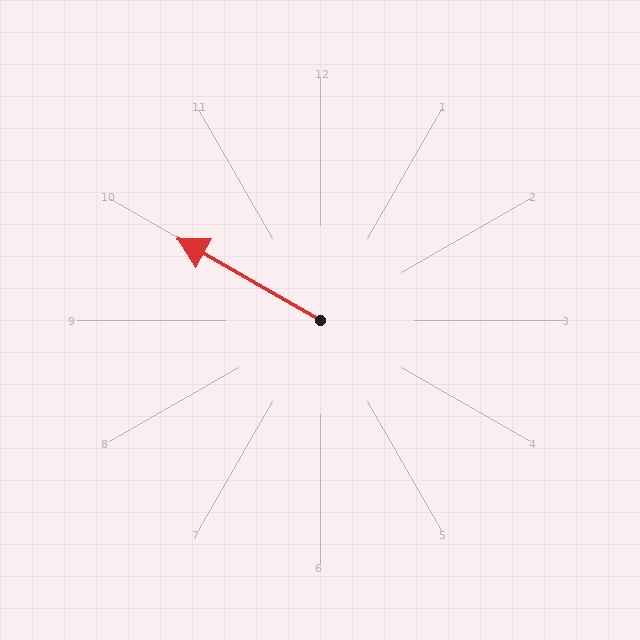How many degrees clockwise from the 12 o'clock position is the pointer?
Approximately 300 degrees.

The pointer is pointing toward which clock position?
Roughly 10 o'clock.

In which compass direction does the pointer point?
Northwest.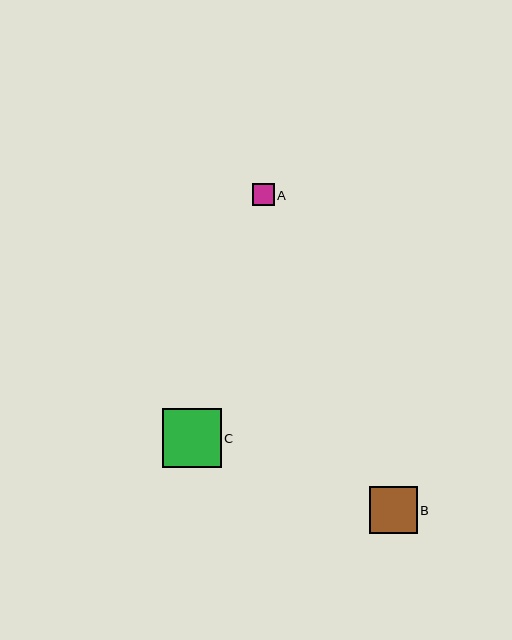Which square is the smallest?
Square A is the smallest with a size of approximately 22 pixels.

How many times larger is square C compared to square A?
Square C is approximately 2.6 times the size of square A.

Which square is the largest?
Square C is the largest with a size of approximately 59 pixels.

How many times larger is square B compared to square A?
Square B is approximately 2.1 times the size of square A.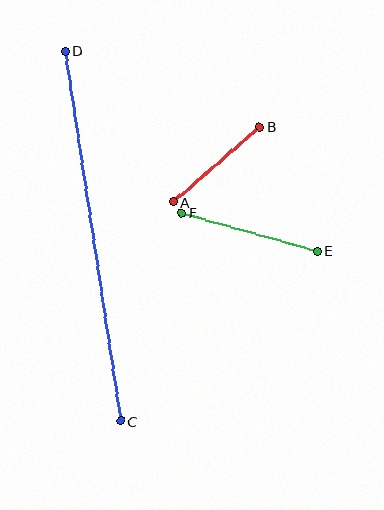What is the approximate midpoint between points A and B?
The midpoint is at approximately (217, 165) pixels.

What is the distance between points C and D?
The distance is approximately 374 pixels.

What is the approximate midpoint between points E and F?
The midpoint is at approximately (250, 232) pixels.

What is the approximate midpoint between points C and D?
The midpoint is at approximately (93, 236) pixels.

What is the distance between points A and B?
The distance is approximately 115 pixels.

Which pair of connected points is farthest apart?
Points C and D are farthest apart.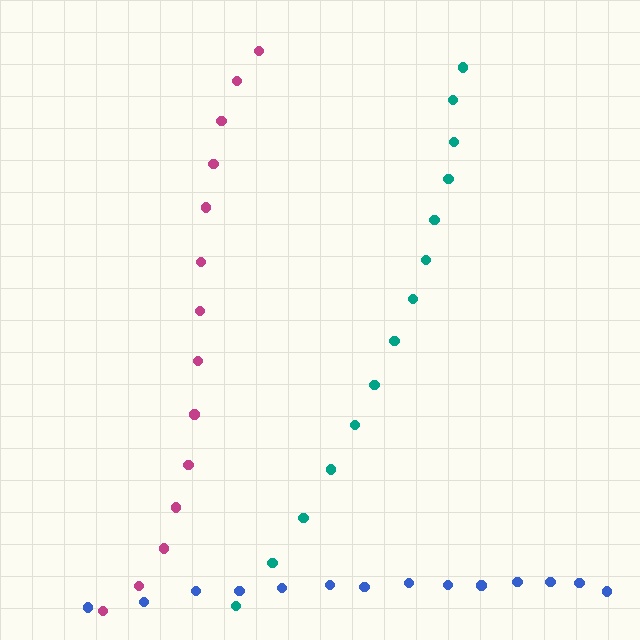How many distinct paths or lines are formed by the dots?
There are 3 distinct paths.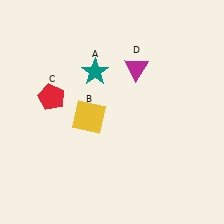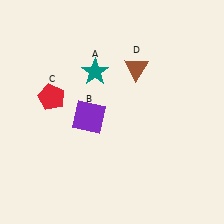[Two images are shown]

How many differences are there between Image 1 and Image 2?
There are 2 differences between the two images.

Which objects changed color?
B changed from yellow to purple. D changed from magenta to brown.